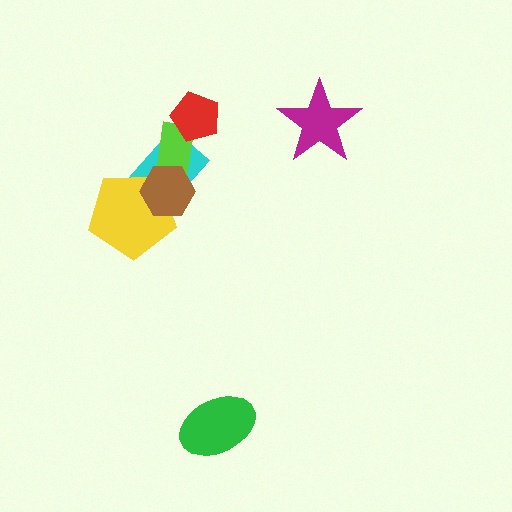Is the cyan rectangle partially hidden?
Yes, it is partially covered by another shape.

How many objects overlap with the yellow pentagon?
2 objects overlap with the yellow pentagon.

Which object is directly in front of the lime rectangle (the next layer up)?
The brown hexagon is directly in front of the lime rectangle.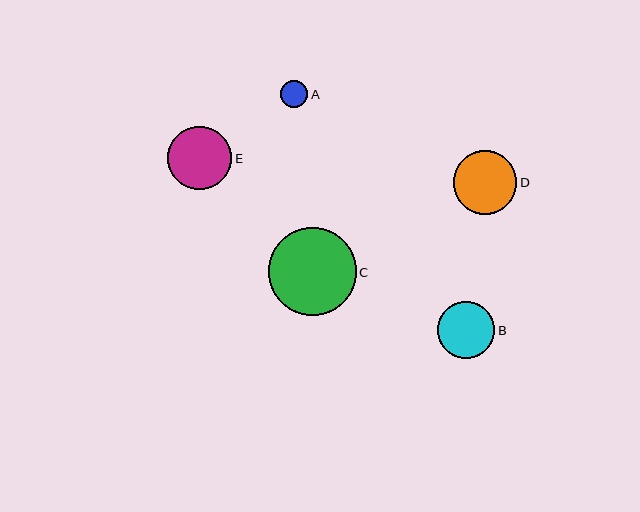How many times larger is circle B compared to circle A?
Circle B is approximately 2.1 times the size of circle A.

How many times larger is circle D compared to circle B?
Circle D is approximately 1.1 times the size of circle B.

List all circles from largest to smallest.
From largest to smallest: C, D, E, B, A.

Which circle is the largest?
Circle C is the largest with a size of approximately 88 pixels.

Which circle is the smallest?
Circle A is the smallest with a size of approximately 27 pixels.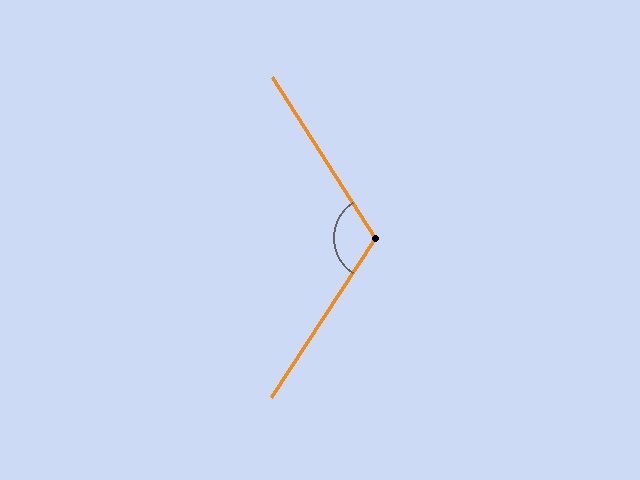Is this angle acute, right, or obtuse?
It is obtuse.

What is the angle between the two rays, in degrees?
Approximately 114 degrees.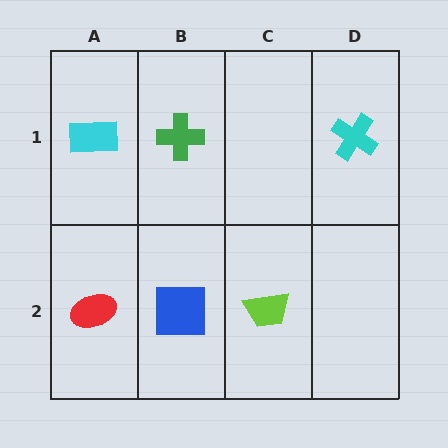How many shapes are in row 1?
3 shapes.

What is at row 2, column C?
A lime trapezoid.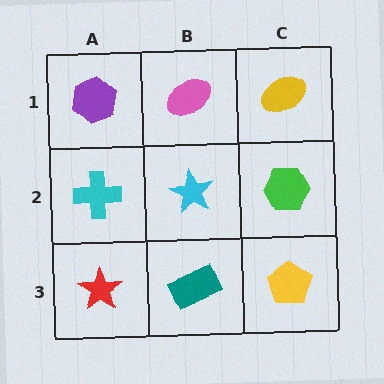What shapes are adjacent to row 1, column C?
A green hexagon (row 2, column C), a pink ellipse (row 1, column B).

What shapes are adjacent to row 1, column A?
A cyan cross (row 2, column A), a pink ellipse (row 1, column B).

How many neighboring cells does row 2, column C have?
3.